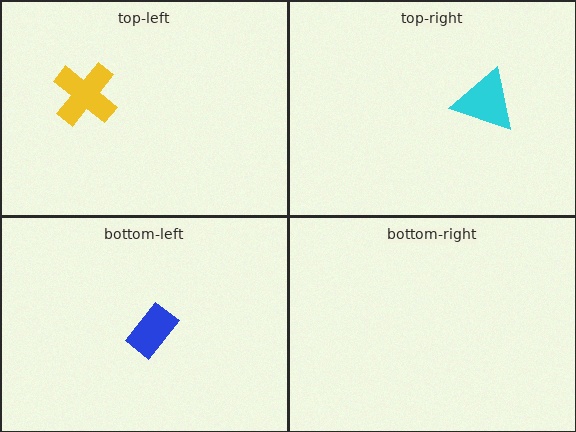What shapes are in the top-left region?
The yellow cross.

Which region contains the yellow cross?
The top-left region.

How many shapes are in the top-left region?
1.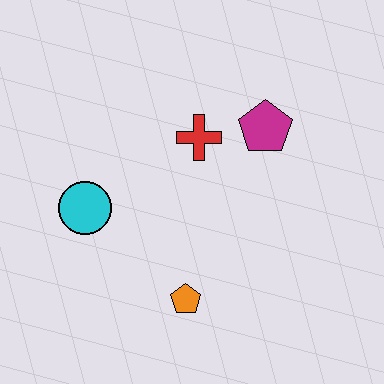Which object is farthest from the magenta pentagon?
The cyan circle is farthest from the magenta pentagon.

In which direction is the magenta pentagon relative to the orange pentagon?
The magenta pentagon is above the orange pentagon.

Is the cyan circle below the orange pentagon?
No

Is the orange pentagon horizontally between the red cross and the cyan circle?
Yes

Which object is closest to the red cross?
The magenta pentagon is closest to the red cross.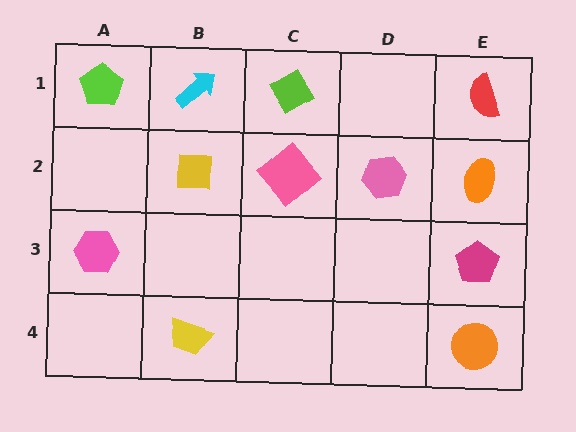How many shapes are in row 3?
2 shapes.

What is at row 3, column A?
A pink hexagon.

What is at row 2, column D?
A pink hexagon.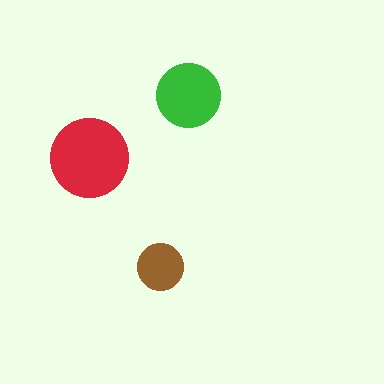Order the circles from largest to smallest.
the red one, the green one, the brown one.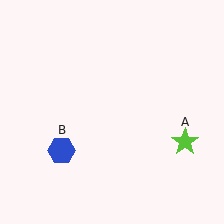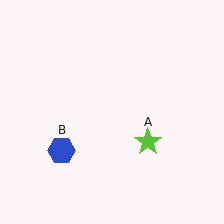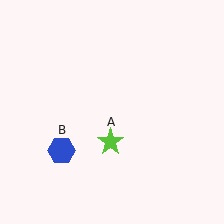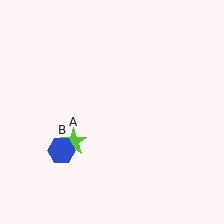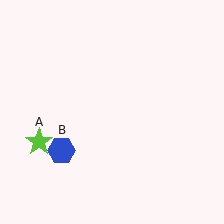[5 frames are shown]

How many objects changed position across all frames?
1 object changed position: lime star (object A).